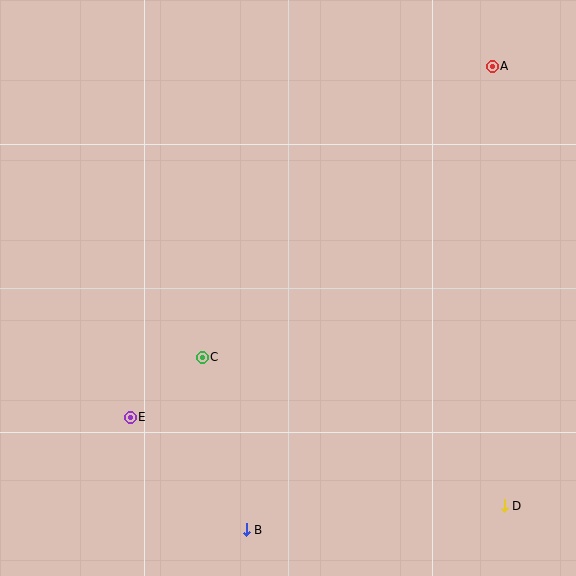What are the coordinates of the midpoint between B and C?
The midpoint between B and C is at (224, 443).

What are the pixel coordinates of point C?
Point C is at (202, 357).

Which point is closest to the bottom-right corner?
Point D is closest to the bottom-right corner.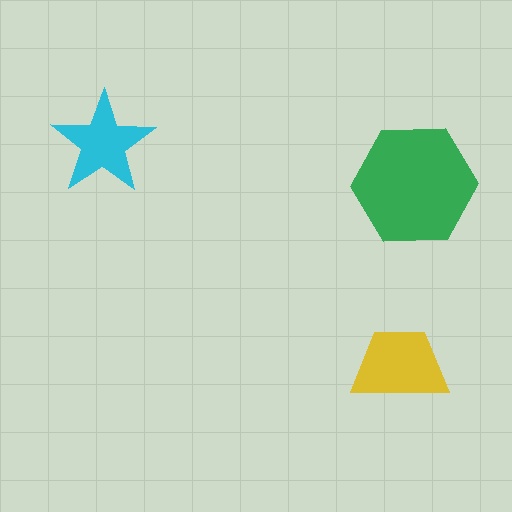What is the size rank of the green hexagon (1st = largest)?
1st.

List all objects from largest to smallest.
The green hexagon, the yellow trapezoid, the cyan star.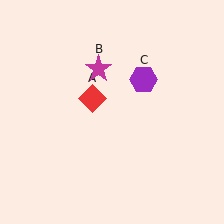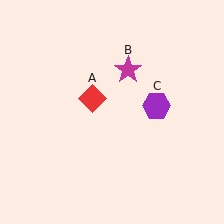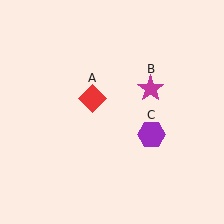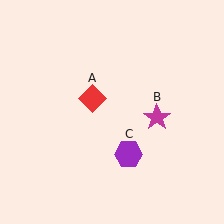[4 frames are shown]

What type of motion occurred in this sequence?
The magenta star (object B), purple hexagon (object C) rotated clockwise around the center of the scene.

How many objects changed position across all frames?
2 objects changed position: magenta star (object B), purple hexagon (object C).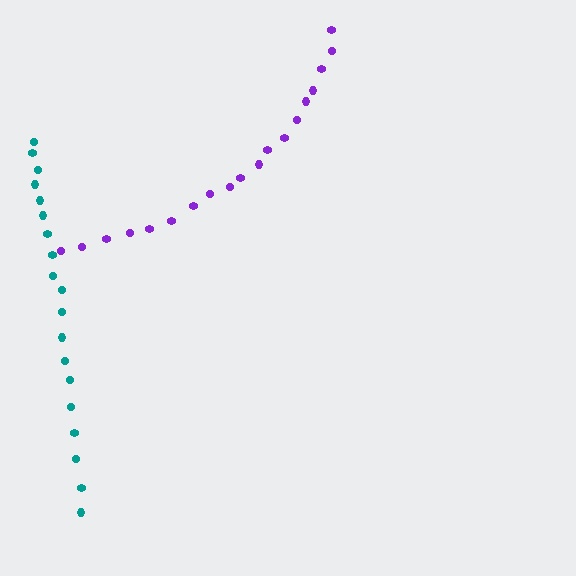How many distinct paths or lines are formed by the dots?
There are 2 distinct paths.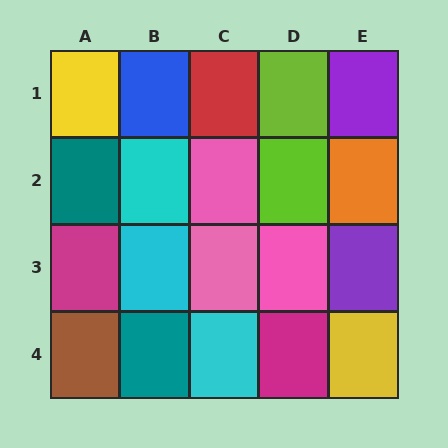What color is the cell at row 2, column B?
Cyan.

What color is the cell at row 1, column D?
Lime.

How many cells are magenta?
2 cells are magenta.